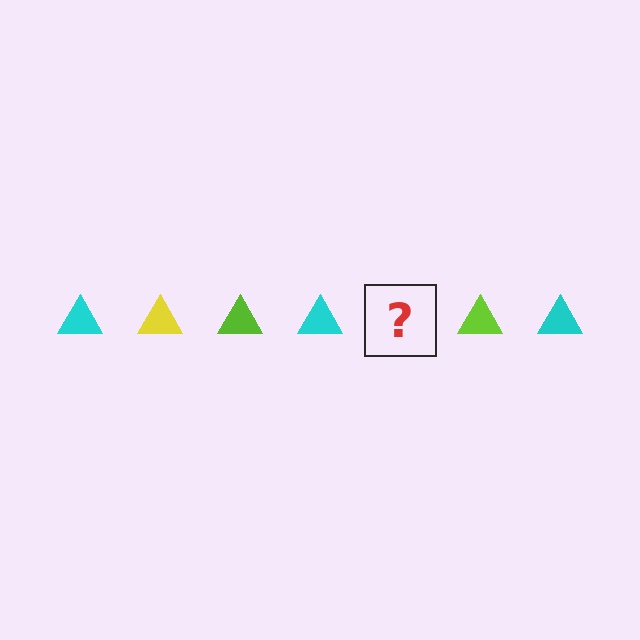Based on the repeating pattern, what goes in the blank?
The blank should be a yellow triangle.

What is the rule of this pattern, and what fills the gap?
The rule is that the pattern cycles through cyan, yellow, lime triangles. The gap should be filled with a yellow triangle.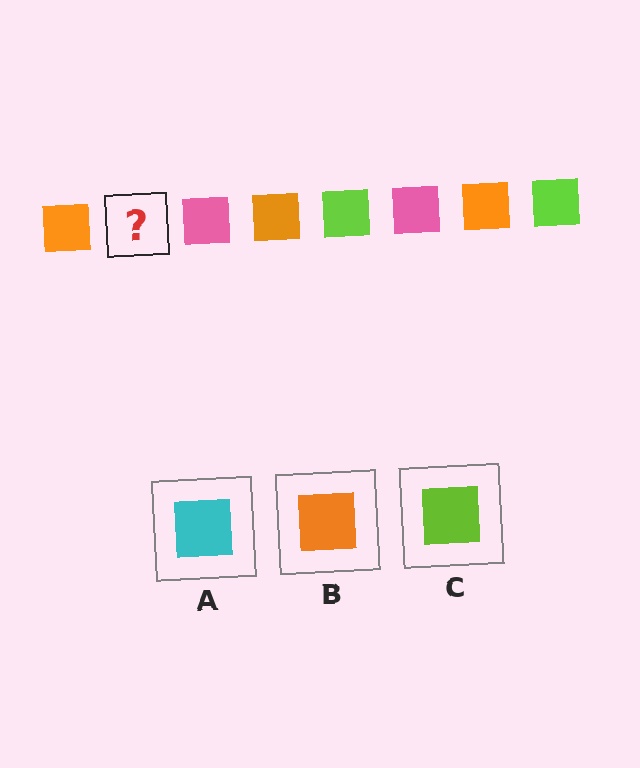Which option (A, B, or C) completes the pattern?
C.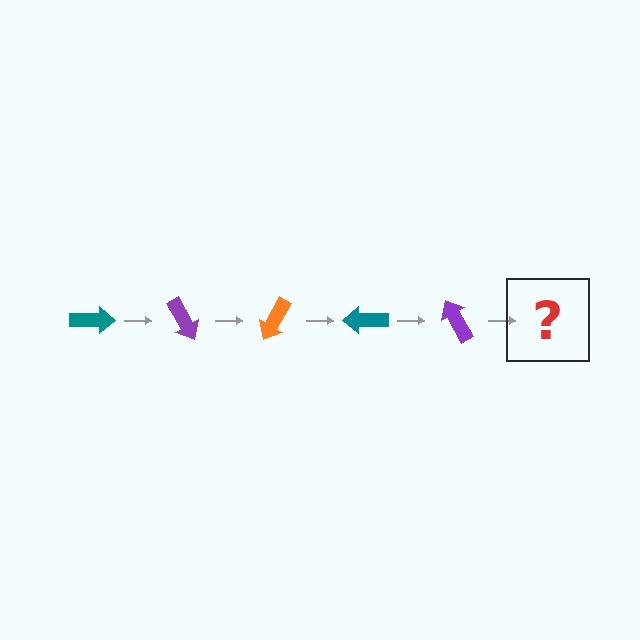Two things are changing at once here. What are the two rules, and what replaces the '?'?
The two rules are that it rotates 60 degrees each step and the color cycles through teal, purple, and orange. The '?' should be an orange arrow, rotated 300 degrees from the start.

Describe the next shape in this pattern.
It should be an orange arrow, rotated 300 degrees from the start.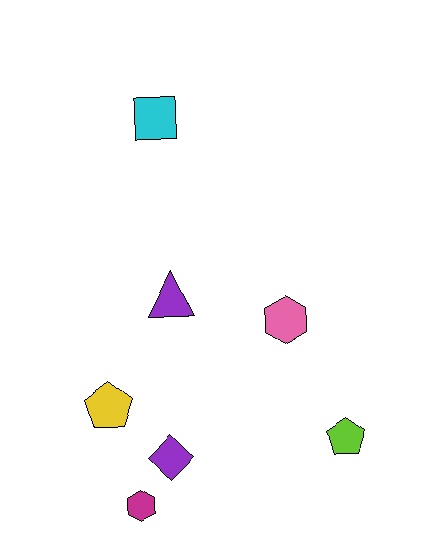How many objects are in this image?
There are 7 objects.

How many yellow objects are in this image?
There is 1 yellow object.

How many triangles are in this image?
There is 1 triangle.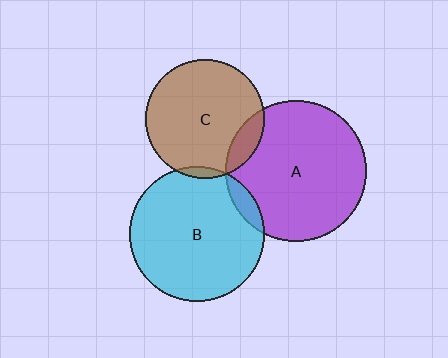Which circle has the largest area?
Circle A (purple).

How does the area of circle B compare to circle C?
Approximately 1.3 times.